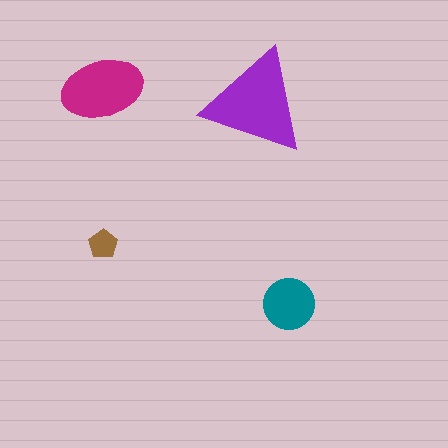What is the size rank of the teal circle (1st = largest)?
3rd.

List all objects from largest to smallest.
The purple triangle, the magenta ellipse, the teal circle, the brown pentagon.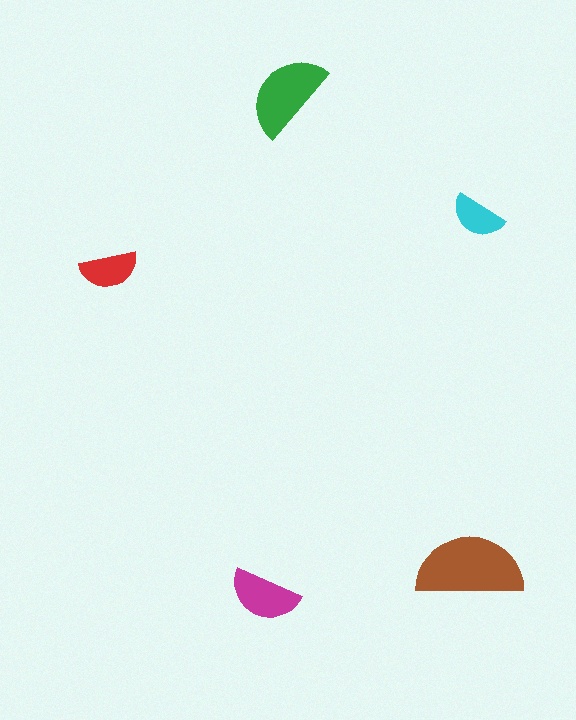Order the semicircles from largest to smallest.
the brown one, the green one, the magenta one, the red one, the cyan one.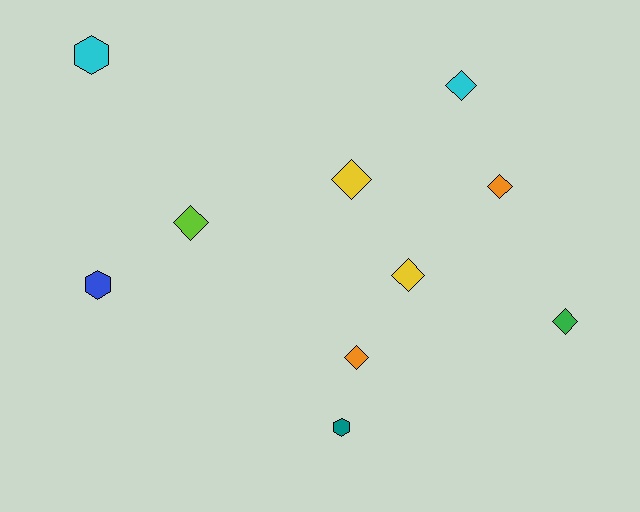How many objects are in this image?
There are 10 objects.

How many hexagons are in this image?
There are 3 hexagons.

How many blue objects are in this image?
There is 1 blue object.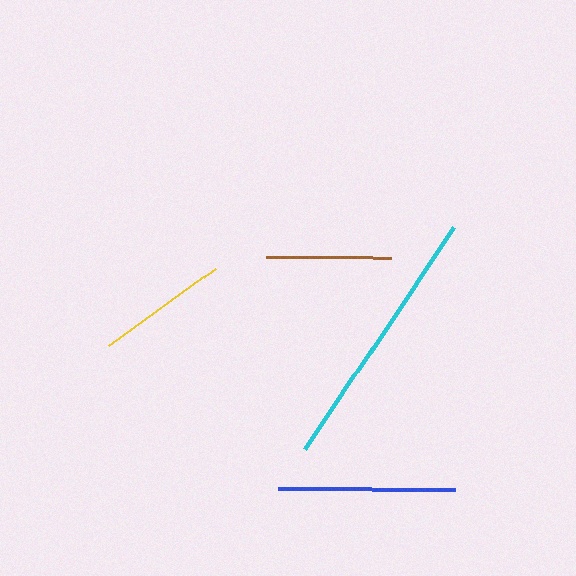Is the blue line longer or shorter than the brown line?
The blue line is longer than the brown line.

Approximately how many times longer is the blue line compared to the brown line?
The blue line is approximately 1.4 times the length of the brown line.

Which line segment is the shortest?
The brown line is the shortest at approximately 124 pixels.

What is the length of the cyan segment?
The cyan segment is approximately 267 pixels long.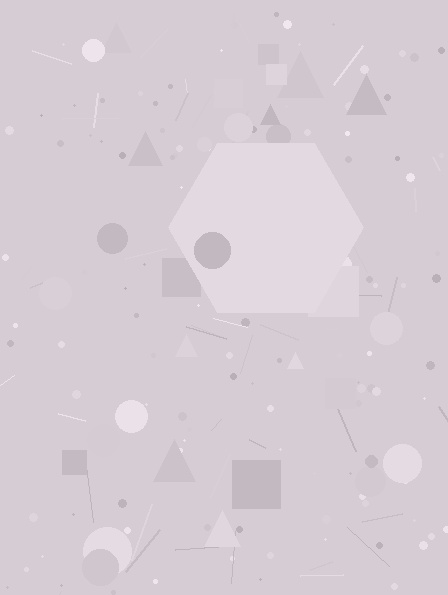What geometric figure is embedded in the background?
A hexagon is embedded in the background.